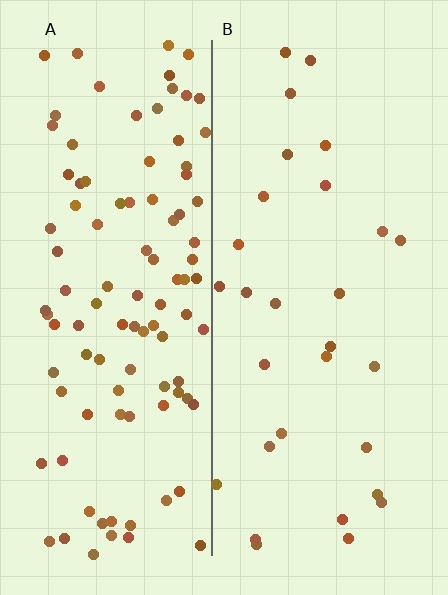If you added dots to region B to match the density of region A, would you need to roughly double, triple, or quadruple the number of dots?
Approximately triple.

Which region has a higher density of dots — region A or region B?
A (the left).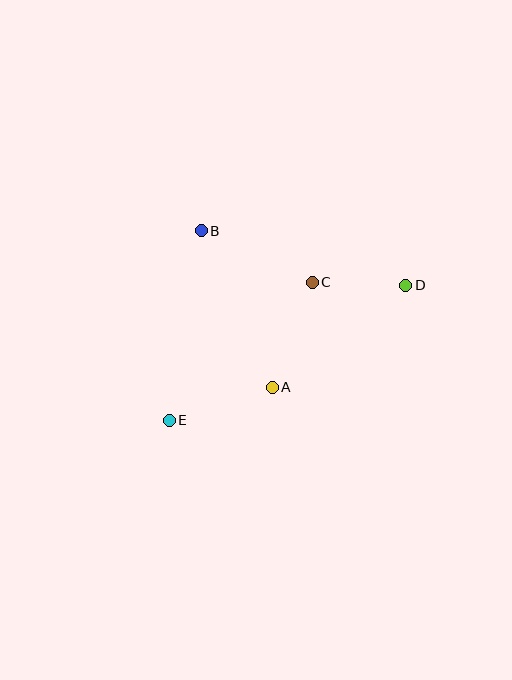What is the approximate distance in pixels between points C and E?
The distance between C and E is approximately 199 pixels.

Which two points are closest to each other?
Points C and D are closest to each other.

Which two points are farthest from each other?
Points D and E are farthest from each other.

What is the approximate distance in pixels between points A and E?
The distance between A and E is approximately 108 pixels.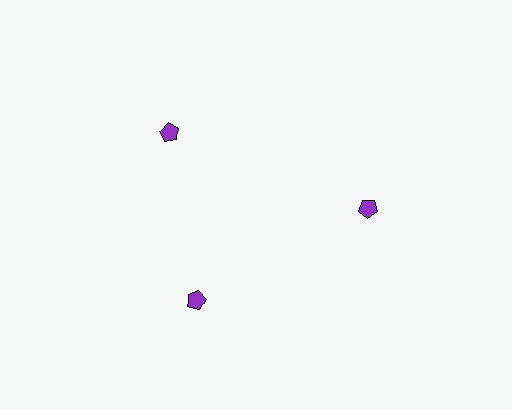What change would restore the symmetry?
The symmetry would be restored by rotating it back into even spacing with its neighbors so that all 3 pentagons sit at equal angles and equal distance from the center.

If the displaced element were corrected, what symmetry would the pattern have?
It would have 3-fold rotational symmetry — the pattern would map onto itself every 120 degrees.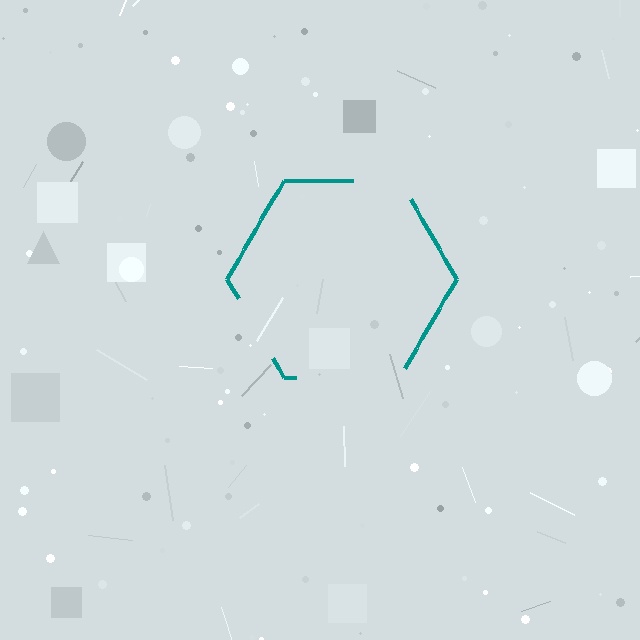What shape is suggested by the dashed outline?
The dashed outline suggests a hexagon.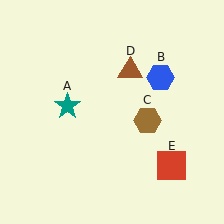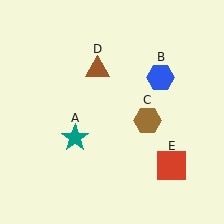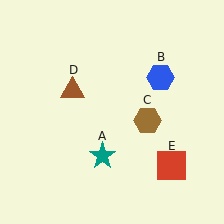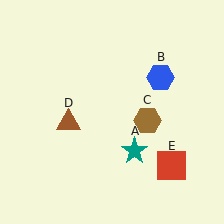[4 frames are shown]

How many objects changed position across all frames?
2 objects changed position: teal star (object A), brown triangle (object D).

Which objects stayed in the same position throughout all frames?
Blue hexagon (object B) and brown hexagon (object C) and red square (object E) remained stationary.